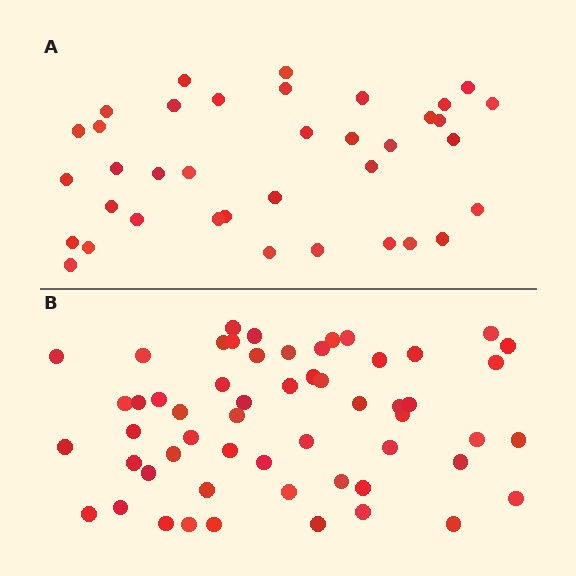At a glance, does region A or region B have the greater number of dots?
Region B (the bottom region) has more dots.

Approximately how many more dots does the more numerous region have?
Region B has approximately 20 more dots than region A.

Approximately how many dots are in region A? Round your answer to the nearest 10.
About 40 dots. (The exact count is 37, which rounds to 40.)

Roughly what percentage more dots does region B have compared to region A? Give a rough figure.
About 50% more.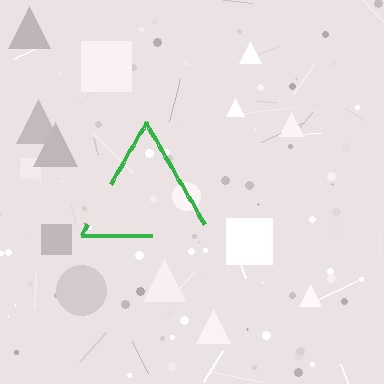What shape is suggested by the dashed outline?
The dashed outline suggests a triangle.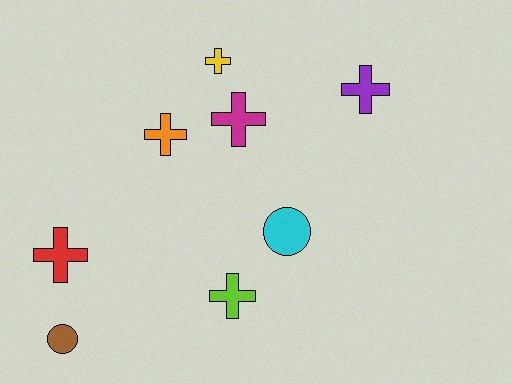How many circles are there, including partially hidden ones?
There are 2 circles.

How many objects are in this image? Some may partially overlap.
There are 8 objects.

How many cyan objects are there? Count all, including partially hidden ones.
There is 1 cyan object.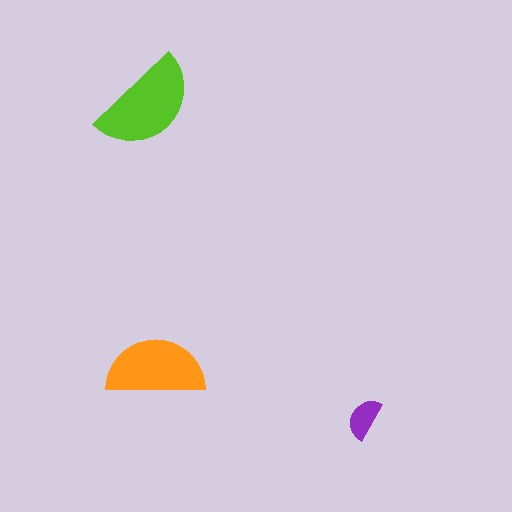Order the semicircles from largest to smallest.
the lime one, the orange one, the purple one.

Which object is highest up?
The lime semicircle is topmost.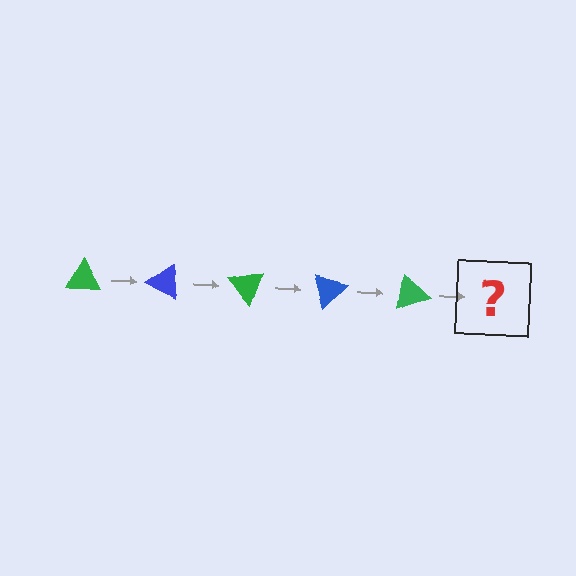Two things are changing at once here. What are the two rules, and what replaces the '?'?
The two rules are that it rotates 25 degrees each step and the color cycles through green and blue. The '?' should be a blue triangle, rotated 125 degrees from the start.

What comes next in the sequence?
The next element should be a blue triangle, rotated 125 degrees from the start.